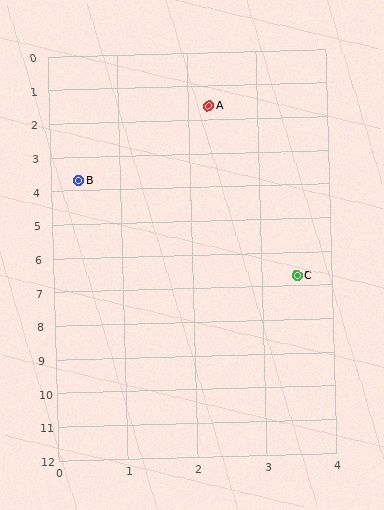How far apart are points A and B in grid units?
Points A and B are about 2.8 grid units apart.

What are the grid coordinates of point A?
Point A is at approximately (2.3, 1.6).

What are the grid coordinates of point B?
Point B is at approximately (0.4, 3.7).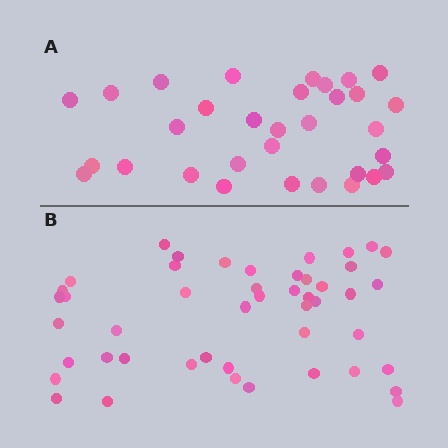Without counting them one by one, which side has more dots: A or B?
Region B (the bottom region) has more dots.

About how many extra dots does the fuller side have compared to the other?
Region B has approximately 15 more dots than region A.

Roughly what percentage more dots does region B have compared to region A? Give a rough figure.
About 45% more.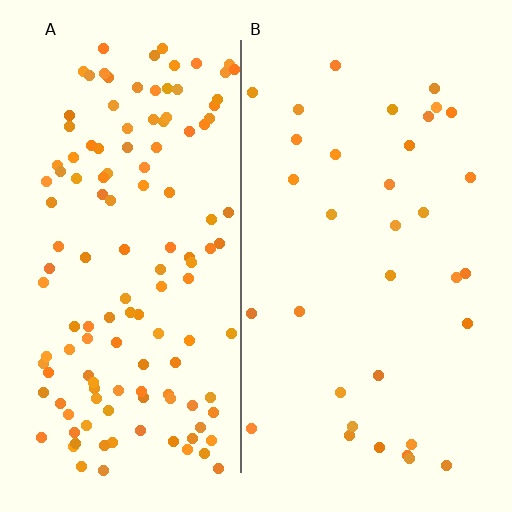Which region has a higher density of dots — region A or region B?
A (the left).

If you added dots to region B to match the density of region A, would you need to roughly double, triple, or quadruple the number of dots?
Approximately quadruple.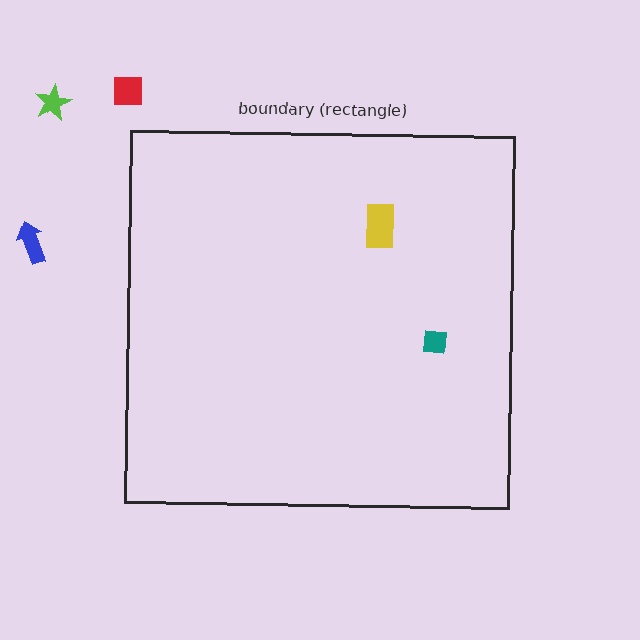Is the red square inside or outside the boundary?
Outside.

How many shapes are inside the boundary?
2 inside, 3 outside.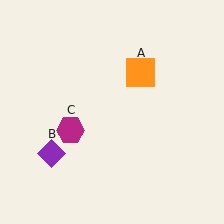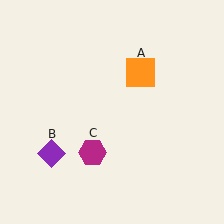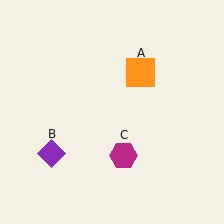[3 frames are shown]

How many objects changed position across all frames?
1 object changed position: magenta hexagon (object C).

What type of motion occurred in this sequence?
The magenta hexagon (object C) rotated counterclockwise around the center of the scene.